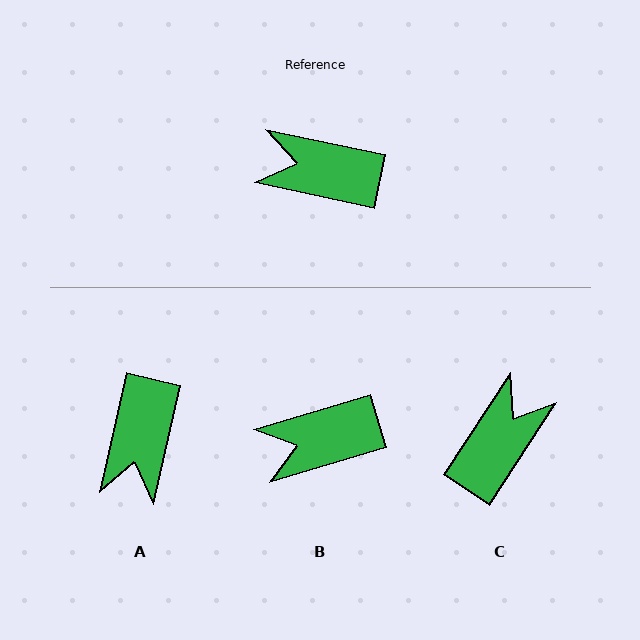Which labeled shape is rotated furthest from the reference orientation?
C, about 111 degrees away.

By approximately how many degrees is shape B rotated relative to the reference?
Approximately 29 degrees counter-clockwise.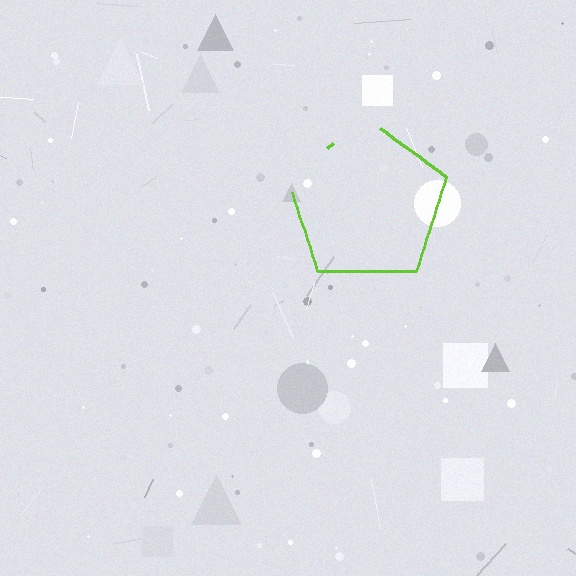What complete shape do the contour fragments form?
The contour fragments form a pentagon.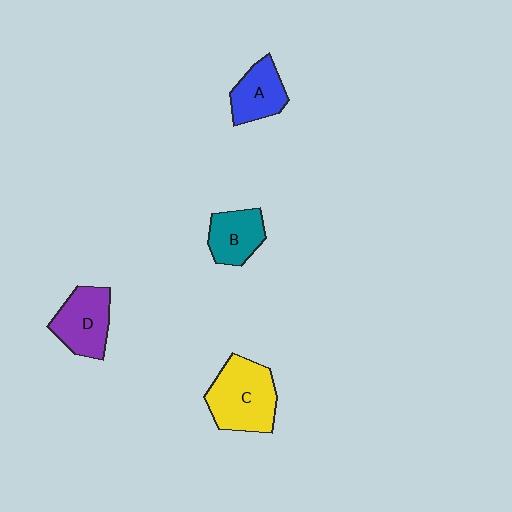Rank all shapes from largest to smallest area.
From largest to smallest: C (yellow), D (purple), A (blue), B (teal).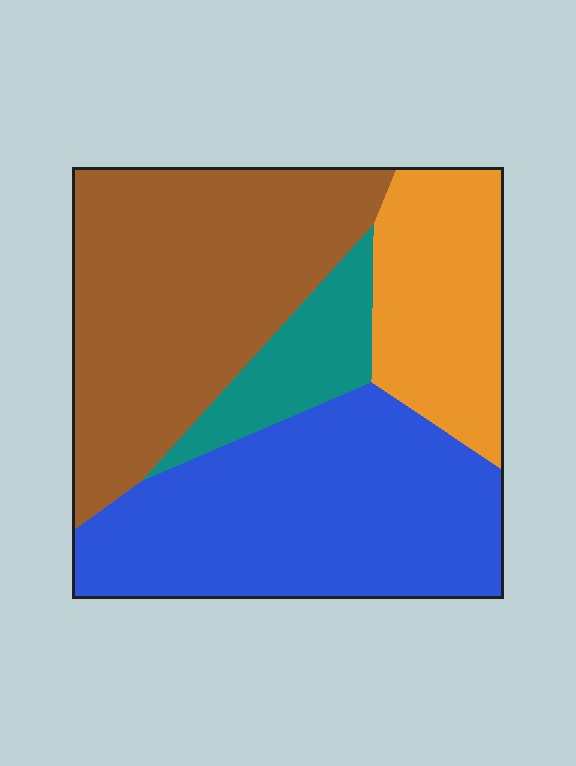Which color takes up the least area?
Teal, at roughly 10%.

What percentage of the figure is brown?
Brown covers 36% of the figure.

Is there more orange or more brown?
Brown.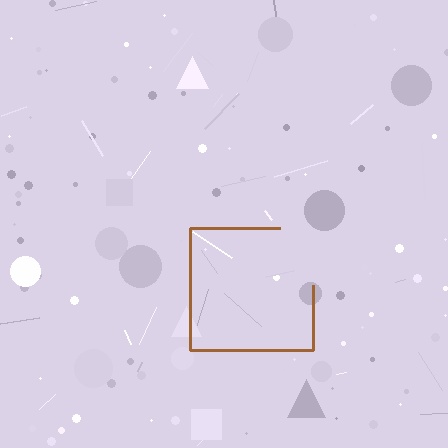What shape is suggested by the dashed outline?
The dashed outline suggests a square.